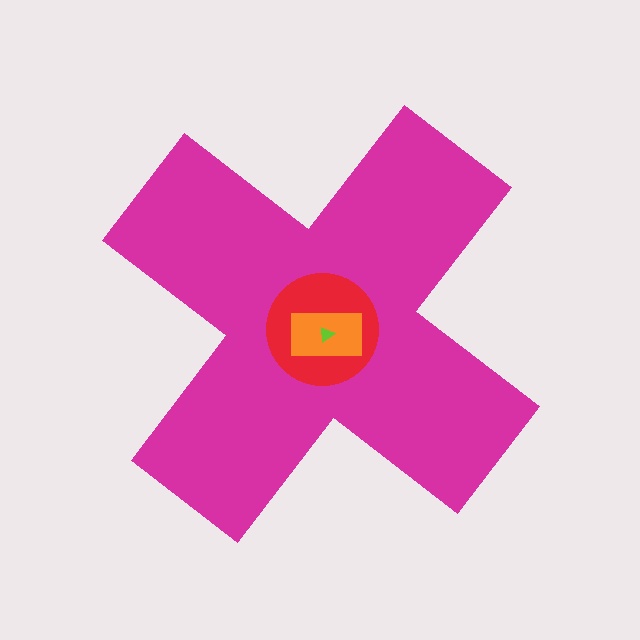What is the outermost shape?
The magenta cross.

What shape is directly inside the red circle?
The orange rectangle.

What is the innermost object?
The lime triangle.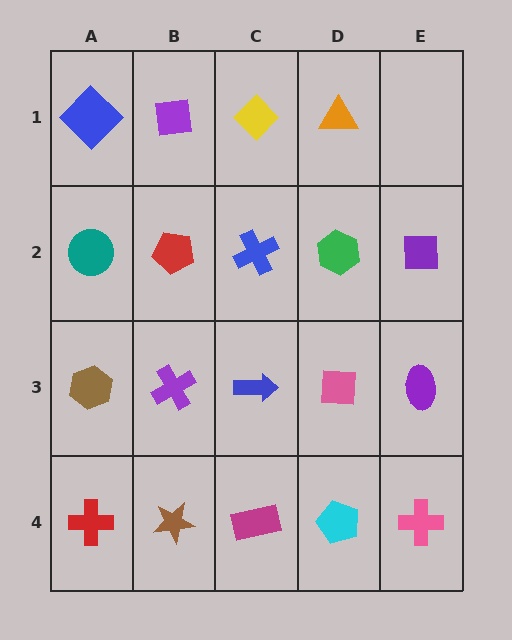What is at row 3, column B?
A purple cross.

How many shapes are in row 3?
5 shapes.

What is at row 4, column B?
A brown star.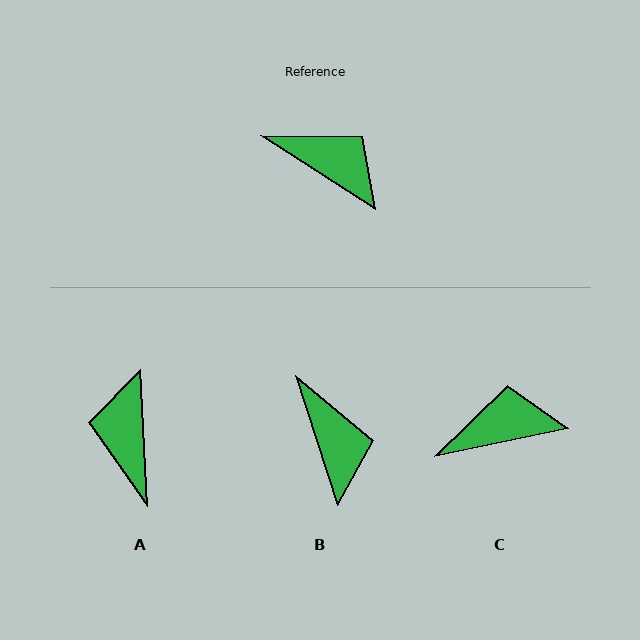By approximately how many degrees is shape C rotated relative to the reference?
Approximately 45 degrees counter-clockwise.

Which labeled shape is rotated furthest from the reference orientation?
A, about 125 degrees away.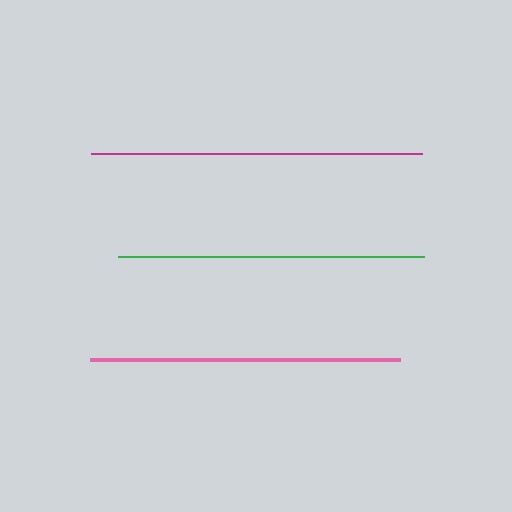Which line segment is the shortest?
The green line is the shortest at approximately 306 pixels.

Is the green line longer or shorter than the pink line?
The pink line is longer than the green line.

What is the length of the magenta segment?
The magenta segment is approximately 332 pixels long.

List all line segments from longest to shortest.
From longest to shortest: magenta, pink, green.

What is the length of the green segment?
The green segment is approximately 306 pixels long.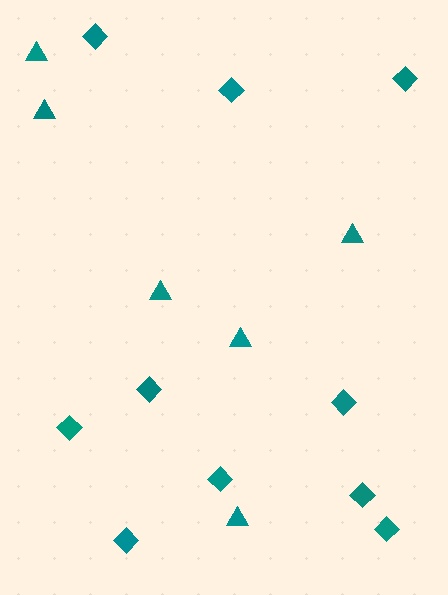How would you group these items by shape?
There are 2 groups: one group of triangles (6) and one group of diamonds (10).